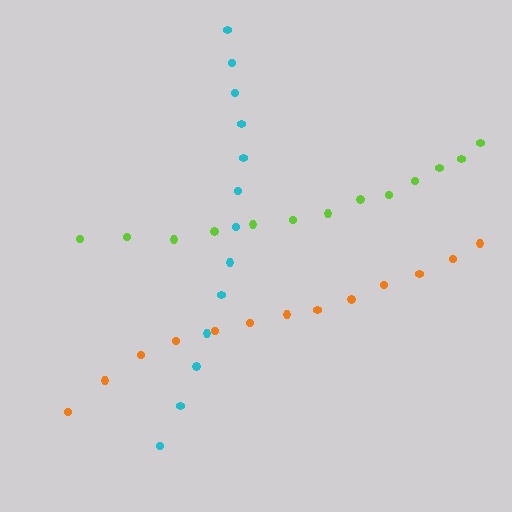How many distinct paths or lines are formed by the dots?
There are 3 distinct paths.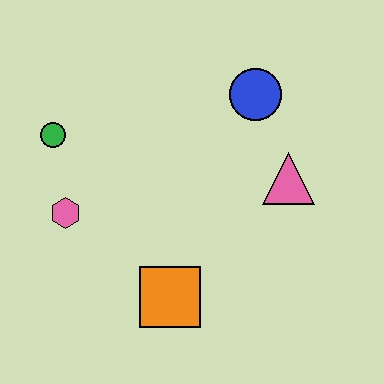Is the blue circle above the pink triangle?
Yes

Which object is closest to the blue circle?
The pink triangle is closest to the blue circle.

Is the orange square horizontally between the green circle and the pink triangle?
Yes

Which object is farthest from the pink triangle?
The green circle is farthest from the pink triangle.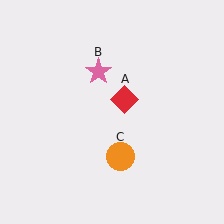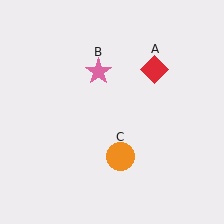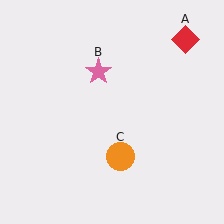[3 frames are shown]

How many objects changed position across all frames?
1 object changed position: red diamond (object A).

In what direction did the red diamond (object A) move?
The red diamond (object A) moved up and to the right.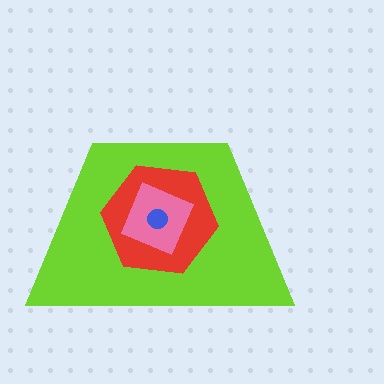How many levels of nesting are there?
4.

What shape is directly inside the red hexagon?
The pink diamond.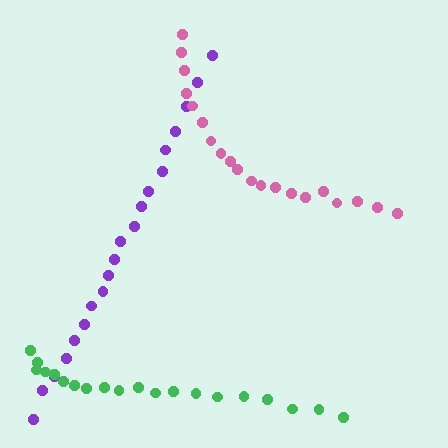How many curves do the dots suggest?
There are 3 distinct paths.